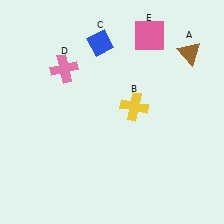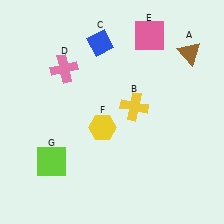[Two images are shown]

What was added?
A yellow hexagon (F), a lime square (G) were added in Image 2.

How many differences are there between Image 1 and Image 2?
There are 2 differences between the two images.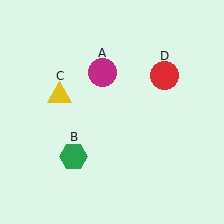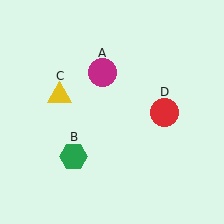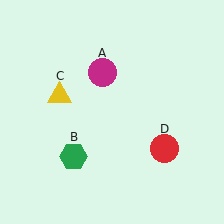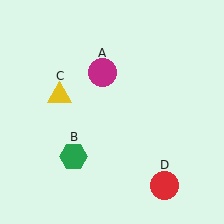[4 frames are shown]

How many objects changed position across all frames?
1 object changed position: red circle (object D).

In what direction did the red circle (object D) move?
The red circle (object D) moved down.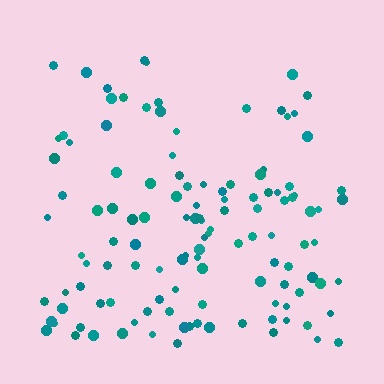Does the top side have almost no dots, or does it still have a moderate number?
Still a moderate number, just noticeably fewer than the bottom.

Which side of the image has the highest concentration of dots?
The bottom.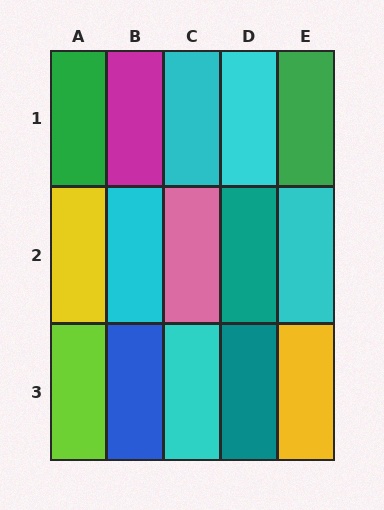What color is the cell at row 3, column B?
Blue.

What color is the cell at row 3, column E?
Yellow.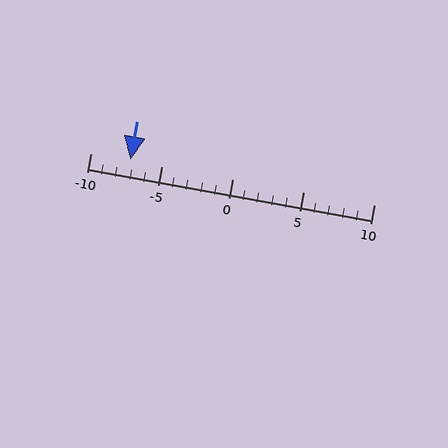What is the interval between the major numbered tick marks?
The major tick marks are spaced 5 units apart.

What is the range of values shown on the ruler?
The ruler shows values from -10 to 10.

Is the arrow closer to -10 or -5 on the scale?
The arrow is closer to -5.